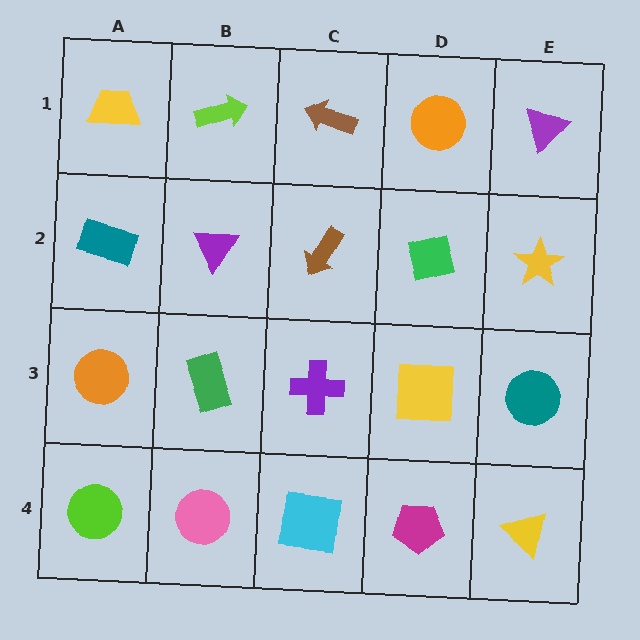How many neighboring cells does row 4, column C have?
3.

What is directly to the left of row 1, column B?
A yellow trapezoid.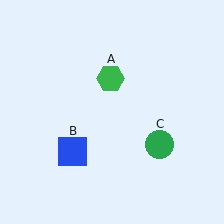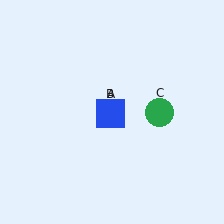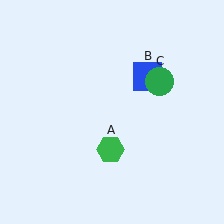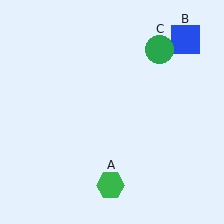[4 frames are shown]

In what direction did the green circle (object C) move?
The green circle (object C) moved up.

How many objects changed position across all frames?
3 objects changed position: green hexagon (object A), blue square (object B), green circle (object C).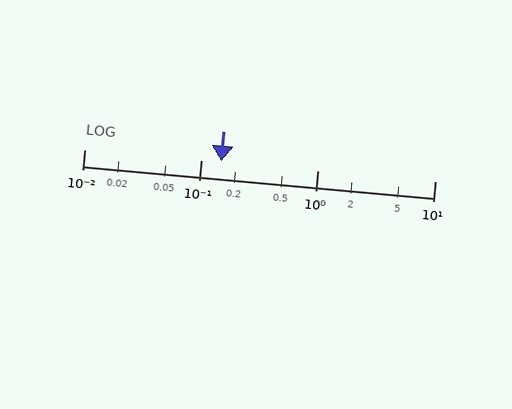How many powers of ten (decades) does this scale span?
The scale spans 3 decades, from 0.01 to 10.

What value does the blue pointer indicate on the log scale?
The pointer indicates approximately 0.15.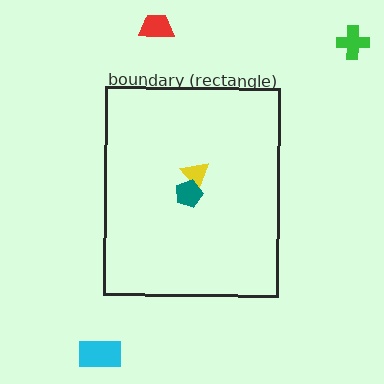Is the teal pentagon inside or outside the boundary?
Inside.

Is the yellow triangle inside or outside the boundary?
Inside.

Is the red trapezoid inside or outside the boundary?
Outside.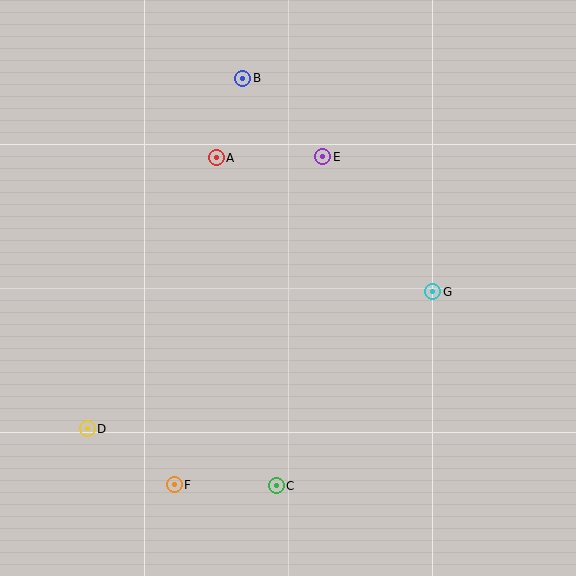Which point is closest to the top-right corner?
Point E is closest to the top-right corner.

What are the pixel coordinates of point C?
Point C is at (276, 486).